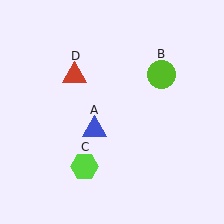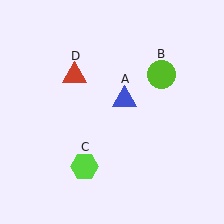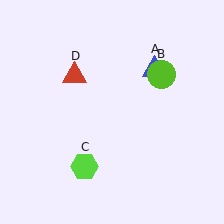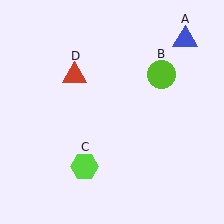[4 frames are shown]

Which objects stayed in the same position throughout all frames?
Lime circle (object B) and lime hexagon (object C) and red triangle (object D) remained stationary.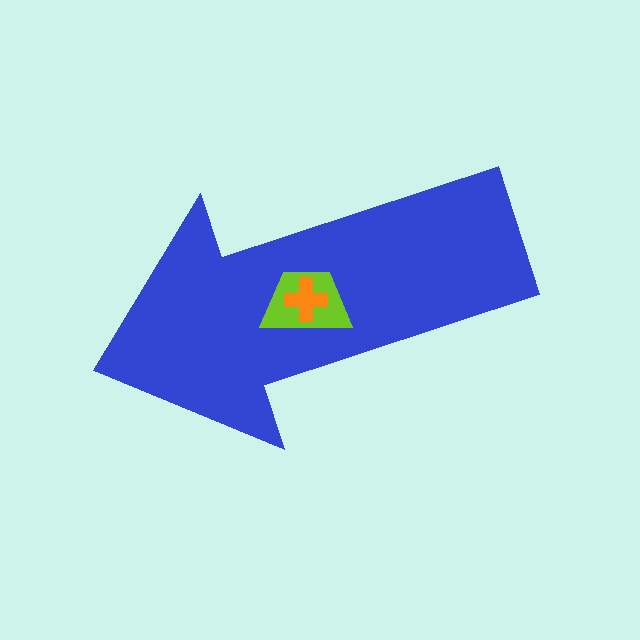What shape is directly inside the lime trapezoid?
The orange cross.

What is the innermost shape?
The orange cross.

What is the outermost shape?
The blue arrow.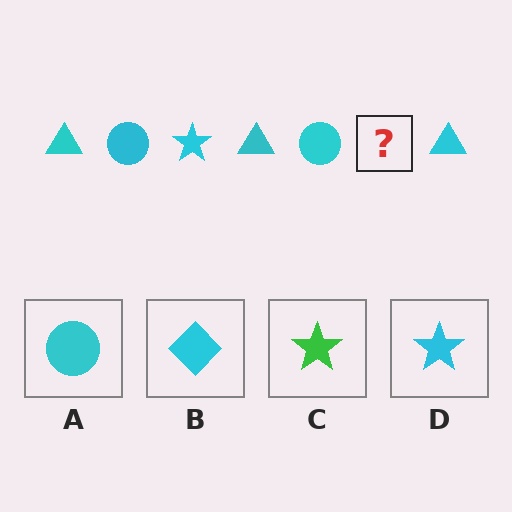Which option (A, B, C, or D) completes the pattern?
D.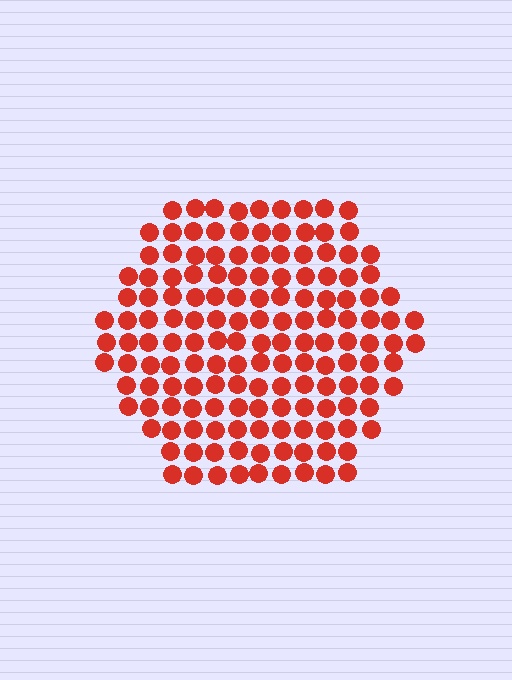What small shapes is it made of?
It is made of small circles.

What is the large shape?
The large shape is a hexagon.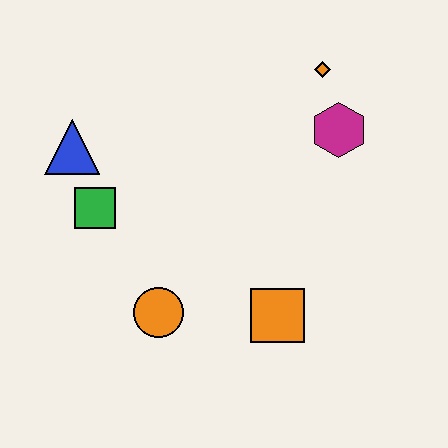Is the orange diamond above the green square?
Yes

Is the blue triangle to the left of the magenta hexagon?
Yes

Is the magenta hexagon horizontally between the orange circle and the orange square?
No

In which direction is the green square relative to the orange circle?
The green square is above the orange circle.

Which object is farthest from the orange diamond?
The orange circle is farthest from the orange diamond.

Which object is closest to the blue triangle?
The green square is closest to the blue triangle.